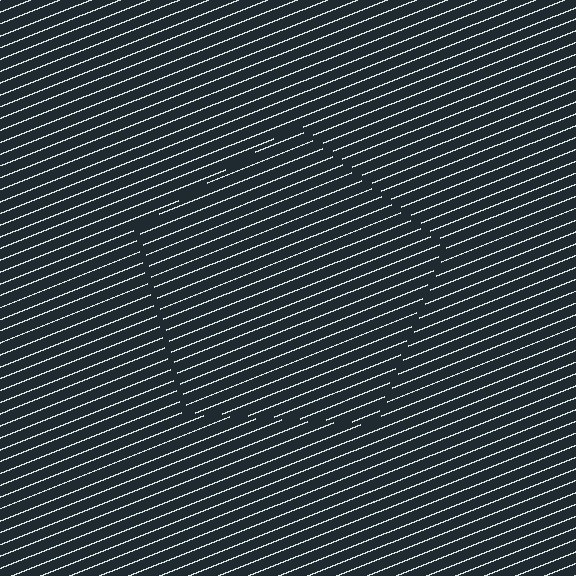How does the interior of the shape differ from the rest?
The interior of the shape contains the same grating, shifted by half a period — the contour is defined by the phase discontinuity where line-ends from the inner and outer gratings abut.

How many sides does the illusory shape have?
5 sides — the line-ends trace a pentagon.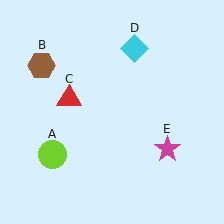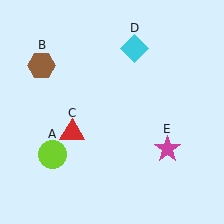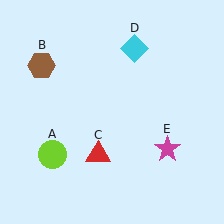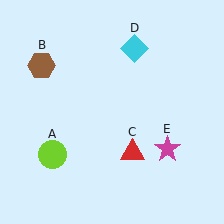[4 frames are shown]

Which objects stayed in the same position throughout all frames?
Lime circle (object A) and brown hexagon (object B) and cyan diamond (object D) and magenta star (object E) remained stationary.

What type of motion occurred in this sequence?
The red triangle (object C) rotated counterclockwise around the center of the scene.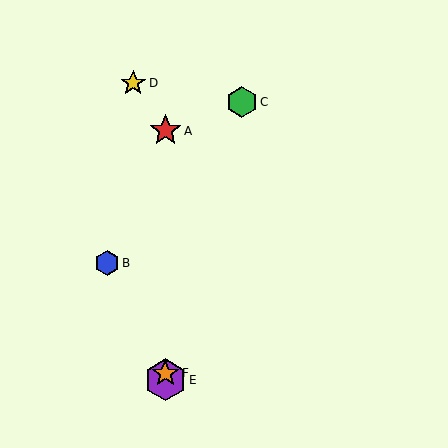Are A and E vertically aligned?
Yes, both are at x≈165.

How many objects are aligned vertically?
3 objects (A, E, F) are aligned vertically.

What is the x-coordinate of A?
Object A is at x≈165.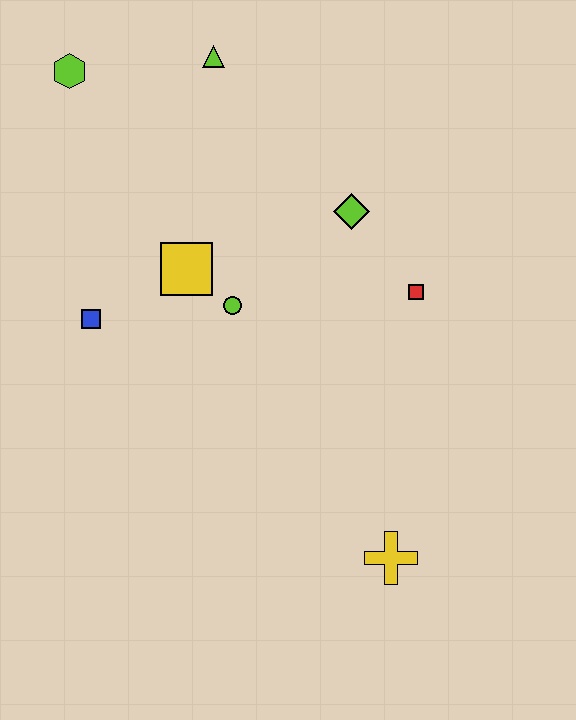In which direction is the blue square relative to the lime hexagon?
The blue square is below the lime hexagon.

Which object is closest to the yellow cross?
The red square is closest to the yellow cross.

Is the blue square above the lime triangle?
No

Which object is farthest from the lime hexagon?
The yellow cross is farthest from the lime hexagon.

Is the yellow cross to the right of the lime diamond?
Yes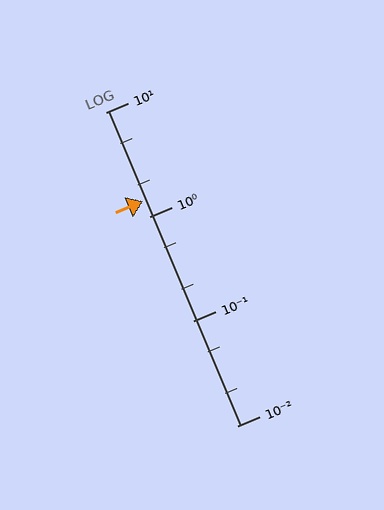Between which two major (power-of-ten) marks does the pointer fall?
The pointer is between 1 and 10.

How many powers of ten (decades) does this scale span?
The scale spans 3 decades, from 0.01 to 10.